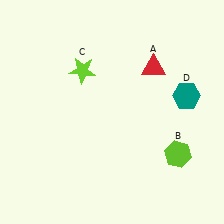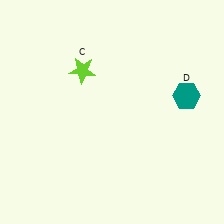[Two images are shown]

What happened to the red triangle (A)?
The red triangle (A) was removed in Image 2. It was in the top-right area of Image 1.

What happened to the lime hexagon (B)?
The lime hexagon (B) was removed in Image 2. It was in the bottom-right area of Image 1.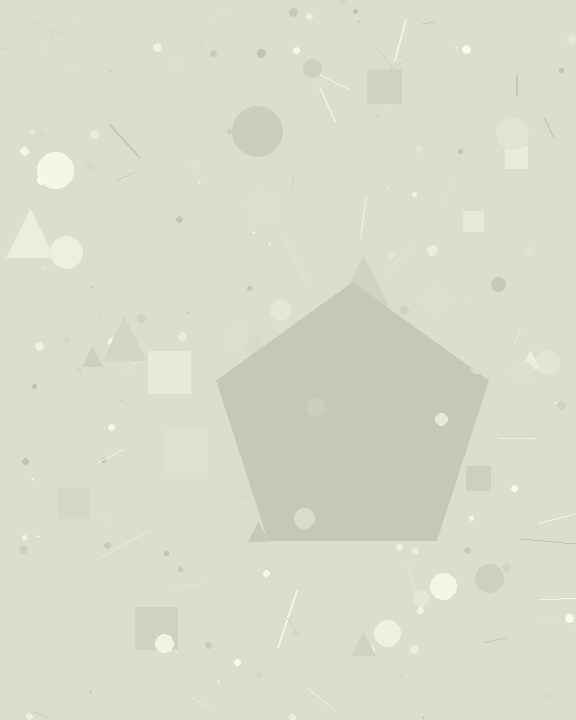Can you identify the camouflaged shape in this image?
The camouflaged shape is a pentagon.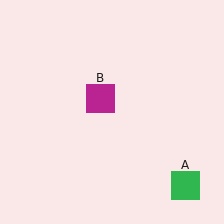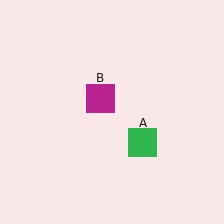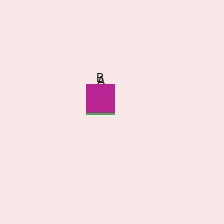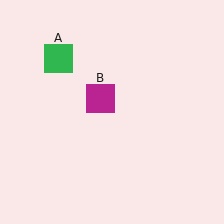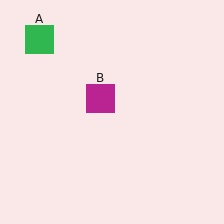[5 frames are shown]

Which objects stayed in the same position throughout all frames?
Magenta square (object B) remained stationary.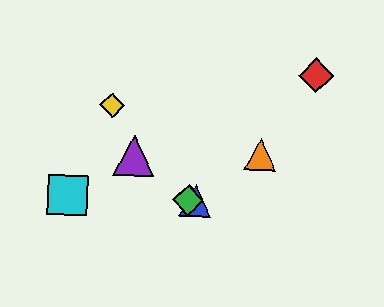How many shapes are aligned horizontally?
3 shapes (the blue triangle, the green diamond, the cyan square) are aligned horizontally.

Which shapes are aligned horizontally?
The blue triangle, the green diamond, the cyan square are aligned horizontally.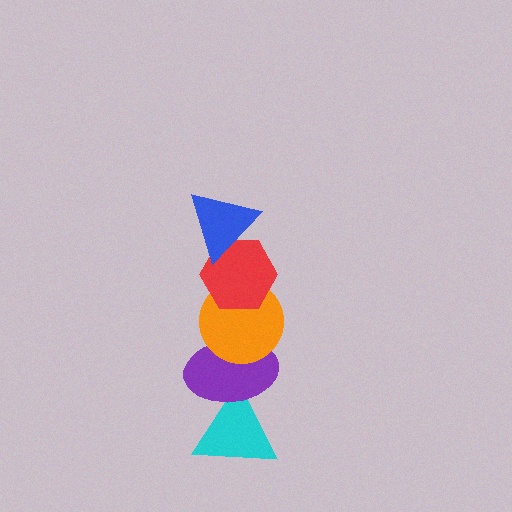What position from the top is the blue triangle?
The blue triangle is 1st from the top.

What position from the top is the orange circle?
The orange circle is 3rd from the top.